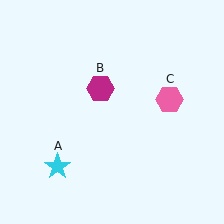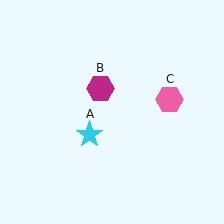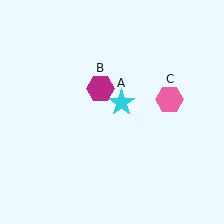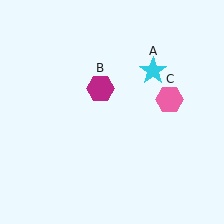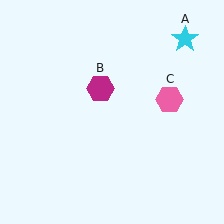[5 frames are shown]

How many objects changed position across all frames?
1 object changed position: cyan star (object A).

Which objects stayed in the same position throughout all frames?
Magenta hexagon (object B) and pink hexagon (object C) remained stationary.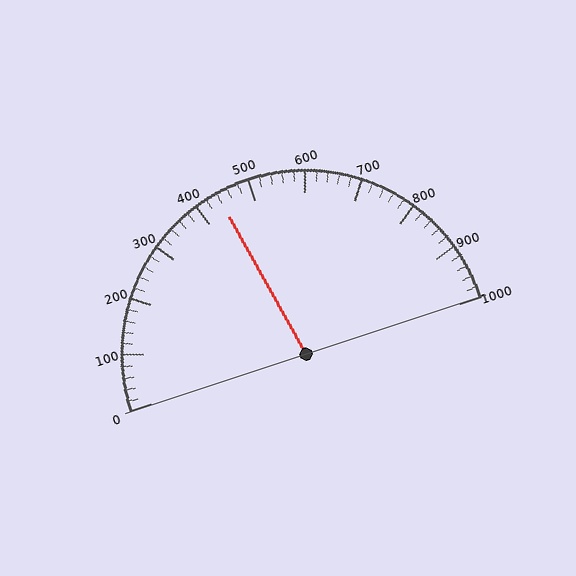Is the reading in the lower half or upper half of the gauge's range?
The reading is in the lower half of the range (0 to 1000).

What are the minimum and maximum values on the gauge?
The gauge ranges from 0 to 1000.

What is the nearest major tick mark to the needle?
The nearest major tick mark is 400.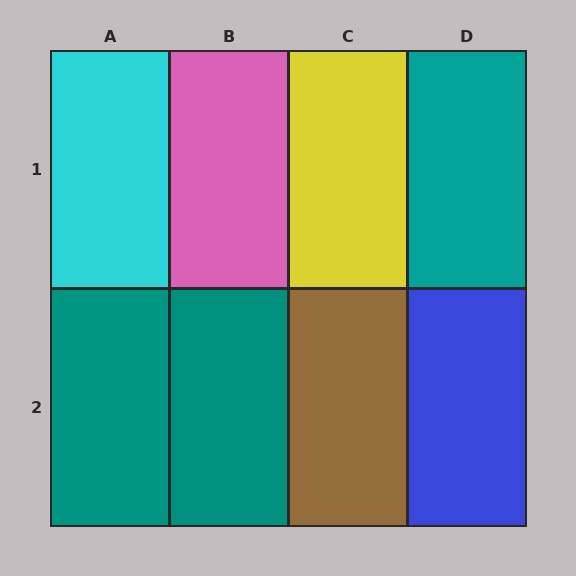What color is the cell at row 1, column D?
Teal.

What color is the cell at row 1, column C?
Yellow.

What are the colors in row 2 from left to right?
Teal, teal, brown, blue.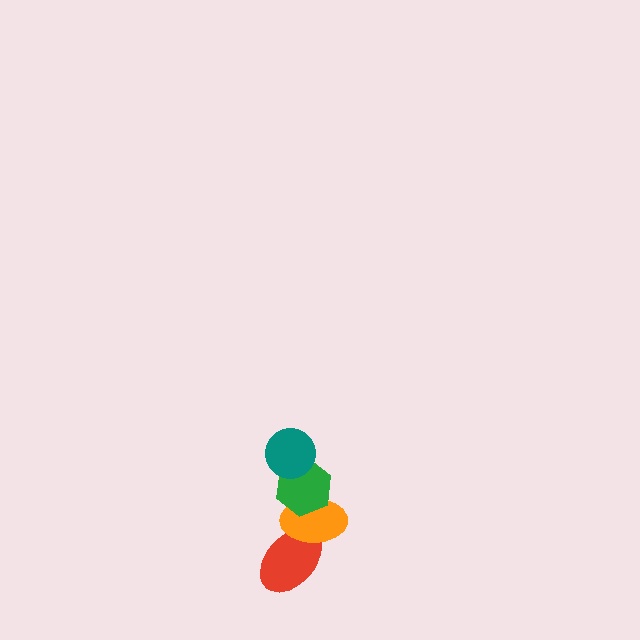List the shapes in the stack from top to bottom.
From top to bottom: the teal circle, the green hexagon, the orange ellipse, the red ellipse.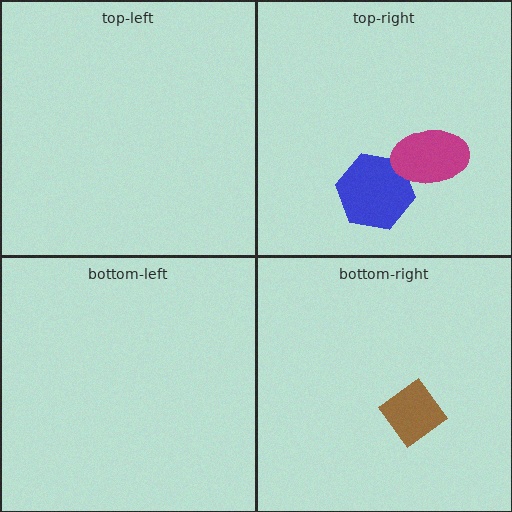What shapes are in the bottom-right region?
The brown diamond.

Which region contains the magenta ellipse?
The top-right region.